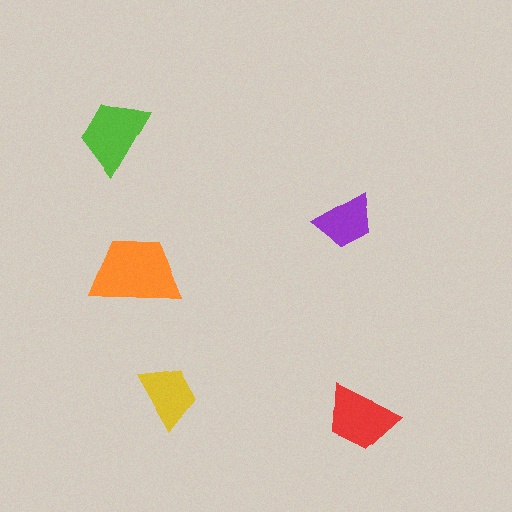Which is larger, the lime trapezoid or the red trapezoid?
The lime one.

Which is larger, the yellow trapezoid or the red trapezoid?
The red one.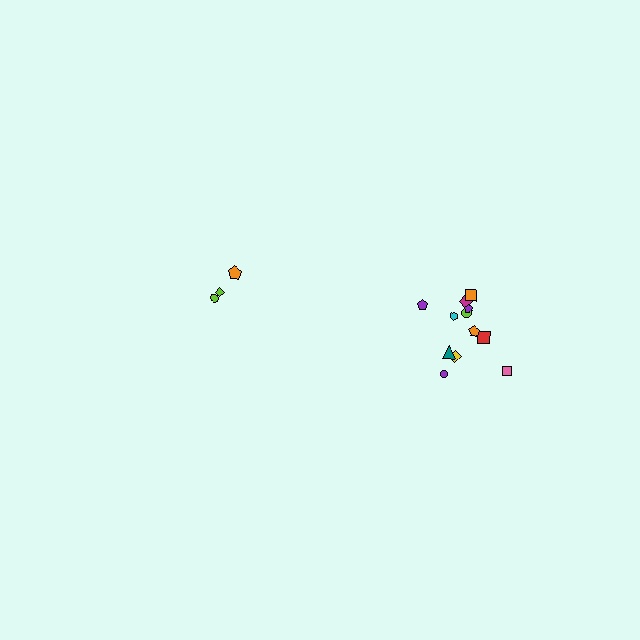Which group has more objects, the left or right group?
The right group.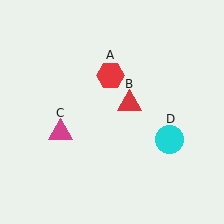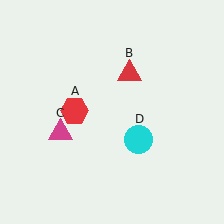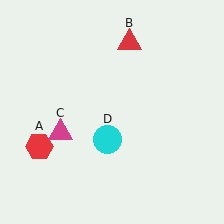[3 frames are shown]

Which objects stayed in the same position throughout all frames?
Magenta triangle (object C) remained stationary.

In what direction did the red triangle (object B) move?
The red triangle (object B) moved up.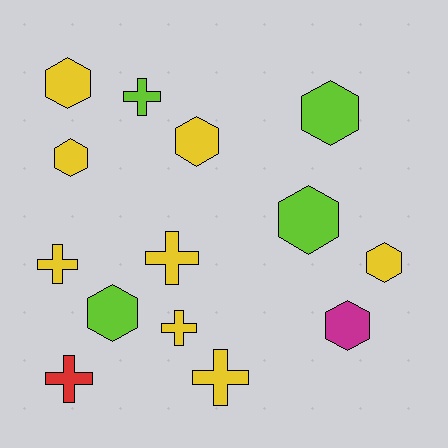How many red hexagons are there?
There are no red hexagons.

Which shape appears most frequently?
Hexagon, with 8 objects.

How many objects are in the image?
There are 14 objects.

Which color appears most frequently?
Yellow, with 8 objects.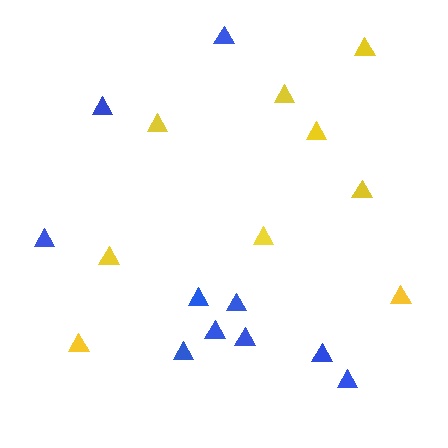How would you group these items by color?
There are 2 groups: one group of blue triangles (10) and one group of yellow triangles (9).